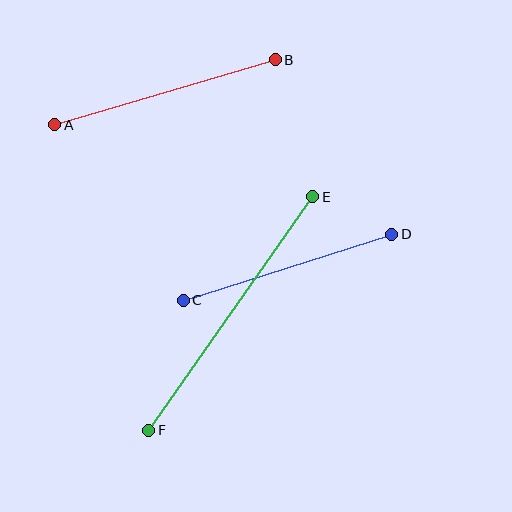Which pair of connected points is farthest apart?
Points E and F are farthest apart.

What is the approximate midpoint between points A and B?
The midpoint is at approximately (165, 92) pixels.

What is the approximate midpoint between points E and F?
The midpoint is at approximately (231, 314) pixels.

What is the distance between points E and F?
The distance is approximately 286 pixels.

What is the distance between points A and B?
The distance is approximately 230 pixels.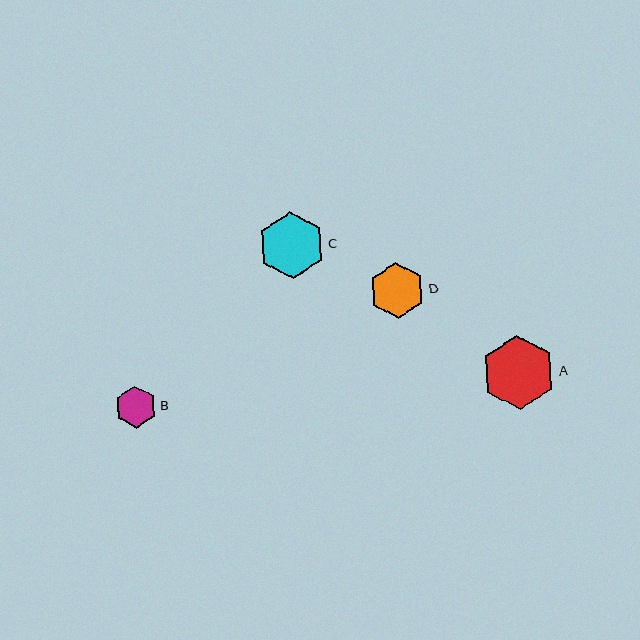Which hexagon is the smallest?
Hexagon B is the smallest with a size of approximately 42 pixels.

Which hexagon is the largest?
Hexagon A is the largest with a size of approximately 74 pixels.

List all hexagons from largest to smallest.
From largest to smallest: A, C, D, B.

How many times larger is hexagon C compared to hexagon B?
Hexagon C is approximately 1.6 times the size of hexagon B.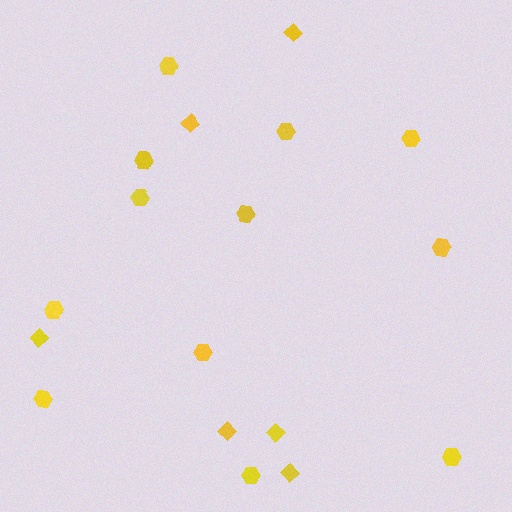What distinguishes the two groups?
There are 2 groups: one group of hexagons (12) and one group of diamonds (6).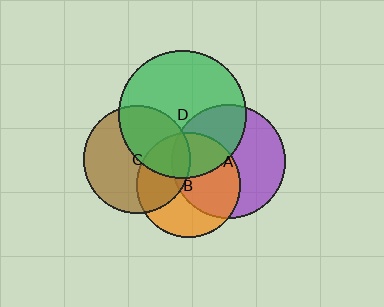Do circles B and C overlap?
Yes.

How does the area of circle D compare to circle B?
Approximately 1.5 times.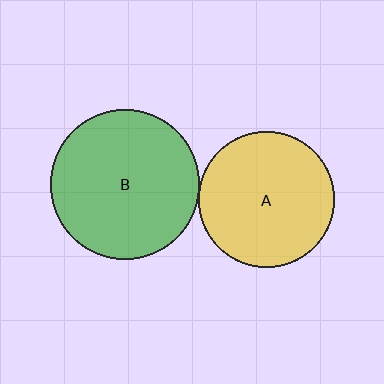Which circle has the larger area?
Circle B (green).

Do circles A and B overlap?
Yes.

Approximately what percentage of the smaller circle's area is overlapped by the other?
Approximately 5%.